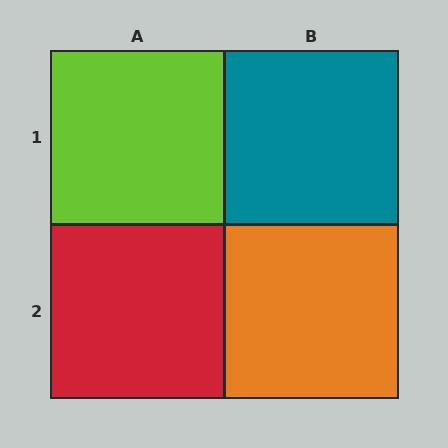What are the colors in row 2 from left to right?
Red, orange.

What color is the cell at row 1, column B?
Teal.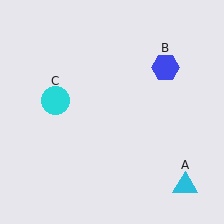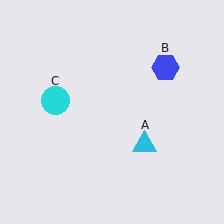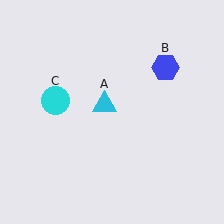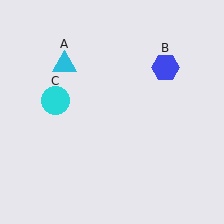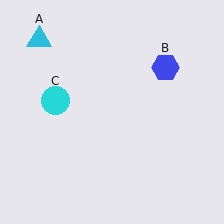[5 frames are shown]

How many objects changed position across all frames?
1 object changed position: cyan triangle (object A).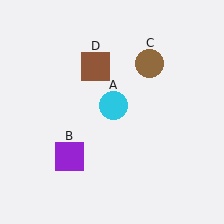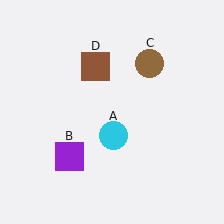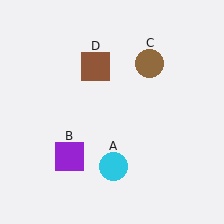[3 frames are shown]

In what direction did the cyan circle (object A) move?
The cyan circle (object A) moved down.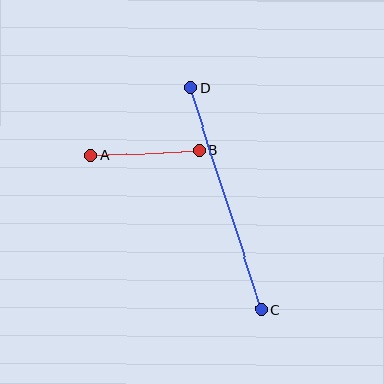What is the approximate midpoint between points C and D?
The midpoint is at approximately (226, 199) pixels.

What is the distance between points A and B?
The distance is approximately 109 pixels.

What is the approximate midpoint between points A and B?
The midpoint is at approximately (145, 153) pixels.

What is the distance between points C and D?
The distance is approximately 233 pixels.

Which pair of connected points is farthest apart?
Points C and D are farthest apart.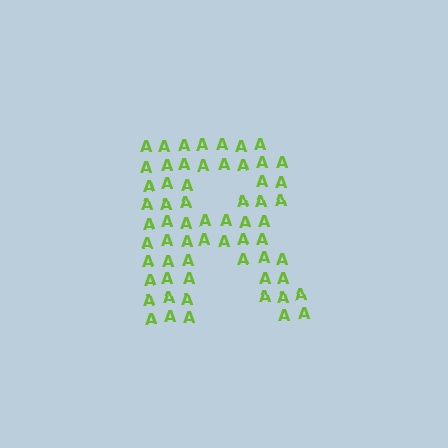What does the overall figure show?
The overall figure shows the letter R.